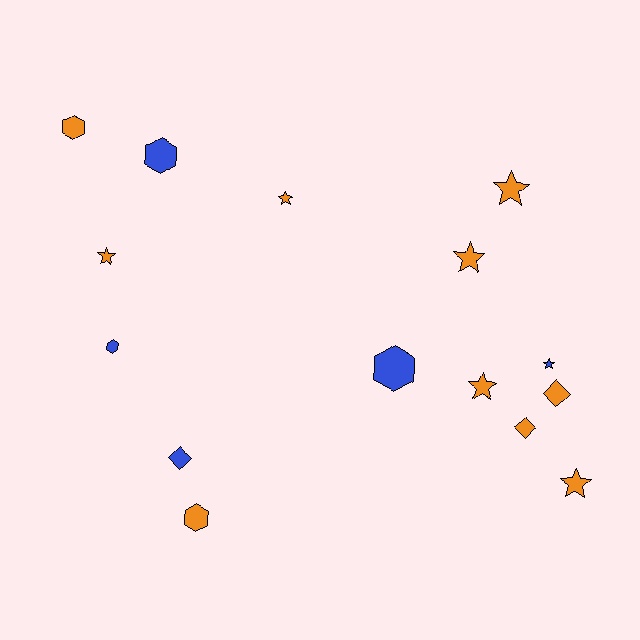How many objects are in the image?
There are 15 objects.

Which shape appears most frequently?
Star, with 7 objects.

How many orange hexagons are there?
There are 2 orange hexagons.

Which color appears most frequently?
Orange, with 10 objects.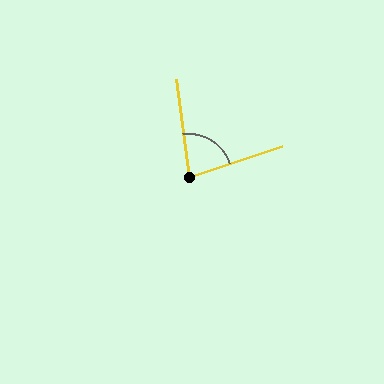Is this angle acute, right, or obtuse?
It is acute.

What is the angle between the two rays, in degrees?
Approximately 79 degrees.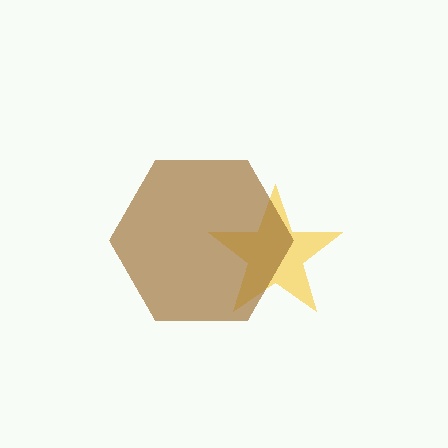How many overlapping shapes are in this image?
There are 2 overlapping shapes in the image.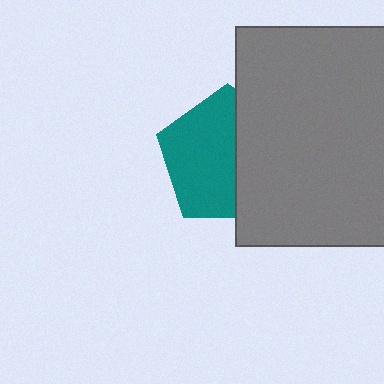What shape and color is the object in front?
The object in front is a gray rectangle.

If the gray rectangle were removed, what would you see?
You would see the complete teal pentagon.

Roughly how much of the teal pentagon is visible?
About half of it is visible (roughly 58%).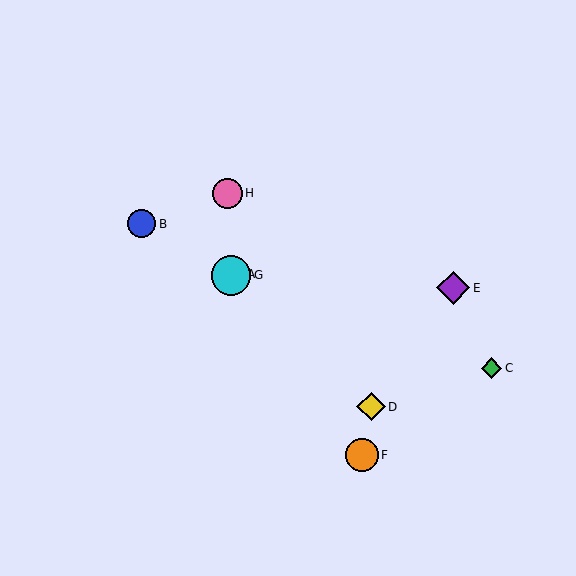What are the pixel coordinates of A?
Object A is at (230, 274).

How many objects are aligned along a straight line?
3 objects (A, F, G) are aligned along a straight line.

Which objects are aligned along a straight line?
Objects A, F, G are aligned along a straight line.